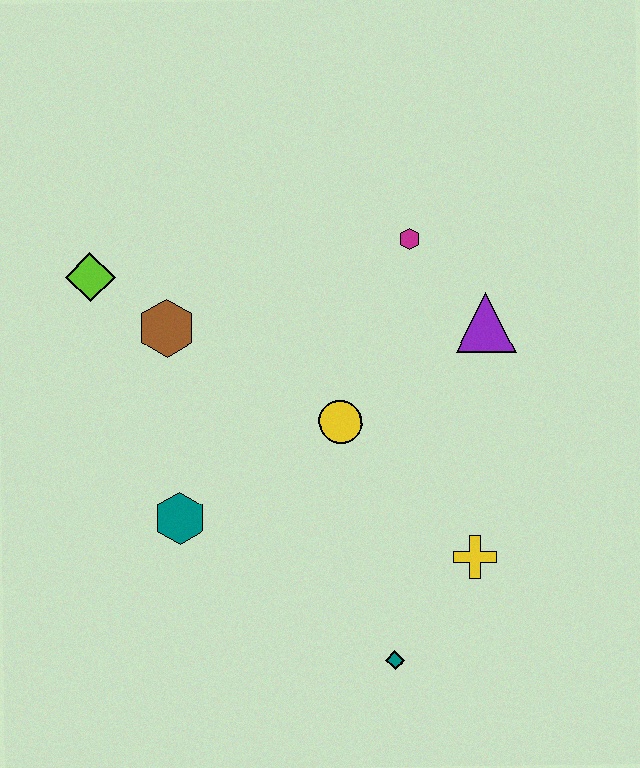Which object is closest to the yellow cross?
The teal diamond is closest to the yellow cross.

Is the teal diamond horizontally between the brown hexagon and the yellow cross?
Yes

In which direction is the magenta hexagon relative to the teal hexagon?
The magenta hexagon is above the teal hexagon.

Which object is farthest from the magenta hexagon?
The teal diamond is farthest from the magenta hexagon.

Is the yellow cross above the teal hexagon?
No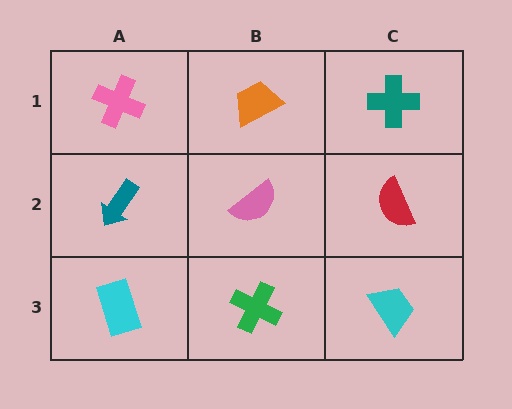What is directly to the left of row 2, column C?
A pink semicircle.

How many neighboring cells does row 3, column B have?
3.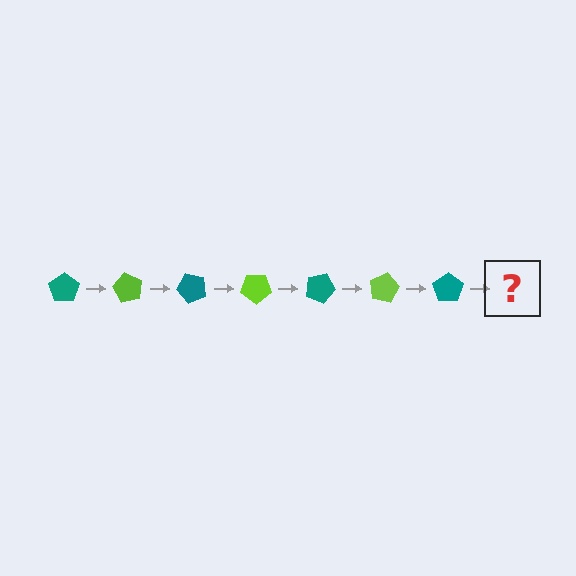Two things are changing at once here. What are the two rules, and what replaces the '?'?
The two rules are that it rotates 60 degrees each step and the color cycles through teal and lime. The '?' should be a lime pentagon, rotated 420 degrees from the start.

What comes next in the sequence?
The next element should be a lime pentagon, rotated 420 degrees from the start.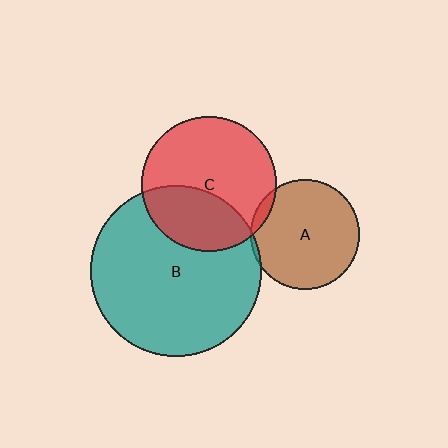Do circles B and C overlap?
Yes.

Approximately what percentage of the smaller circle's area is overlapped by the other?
Approximately 35%.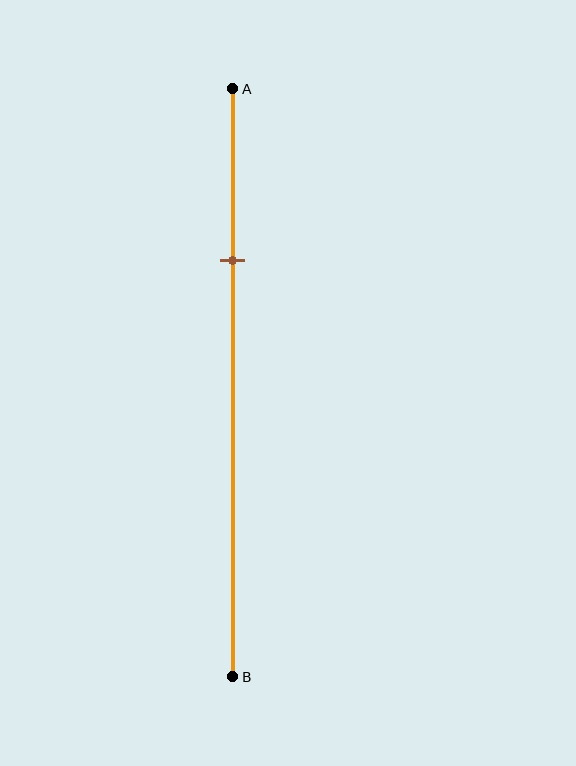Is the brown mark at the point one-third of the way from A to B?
No, the mark is at about 30% from A, not at the 33% one-third point.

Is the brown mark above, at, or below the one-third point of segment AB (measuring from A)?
The brown mark is above the one-third point of segment AB.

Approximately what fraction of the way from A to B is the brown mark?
The brown mark is approximately 30% of the way from A to B.